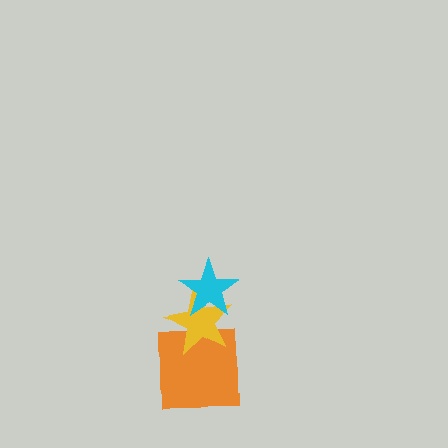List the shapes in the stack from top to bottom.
From top to bottom: the cyan star, the yellow star, the orange square.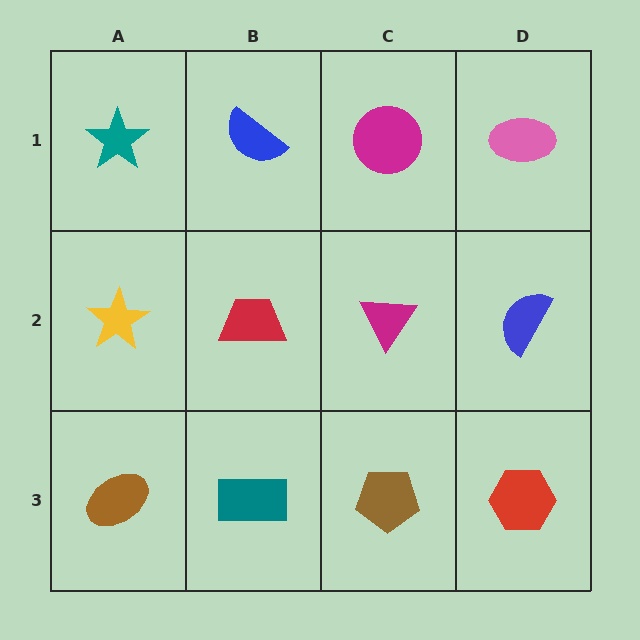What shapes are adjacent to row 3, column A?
A yellow star (row 2, column A), a teal rectangle (row 3, column B).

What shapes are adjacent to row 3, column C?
A magenta triangle (row 2, column C), a teal rectangle (row 3, column B), a red hexagon (row 3, column D).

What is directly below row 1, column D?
A blue semicircle.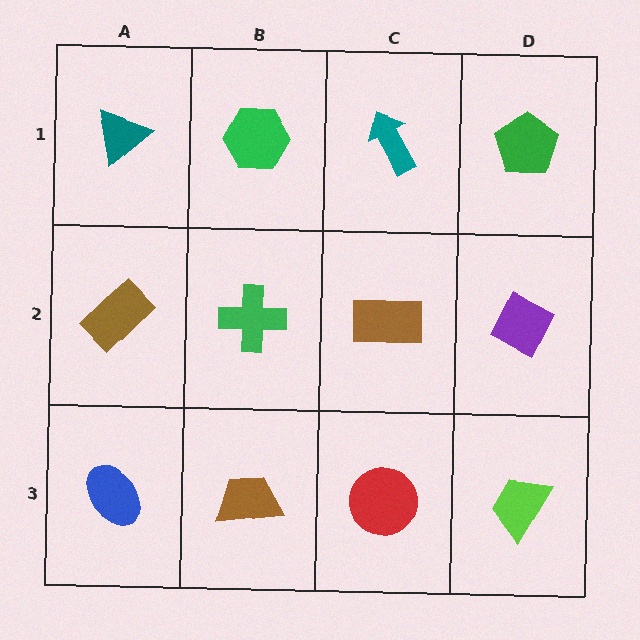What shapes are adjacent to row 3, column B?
A green cross (row 2, column B), a blue ellipse (row 3, column A), a red circle (row 3, column C).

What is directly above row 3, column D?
A purple diamond.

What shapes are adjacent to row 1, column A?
A brown rectangle (row 2, column A), a green hexagon (row 1, column B).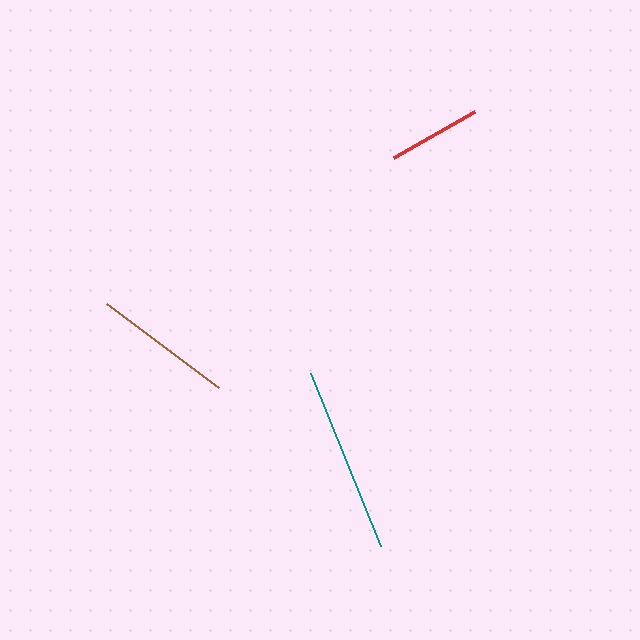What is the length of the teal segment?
The teal segment is approximately 187 pixels long.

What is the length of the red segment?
The red segment is approximately 93 pixels long.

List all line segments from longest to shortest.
From longest to shortest: teal, brown, red.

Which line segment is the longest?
The teal line is the longest at approximately 187 pixels.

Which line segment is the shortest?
The red line is the shortest at approximately 93 pixels.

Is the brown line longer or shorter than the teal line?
The teal line is longer than the brown line.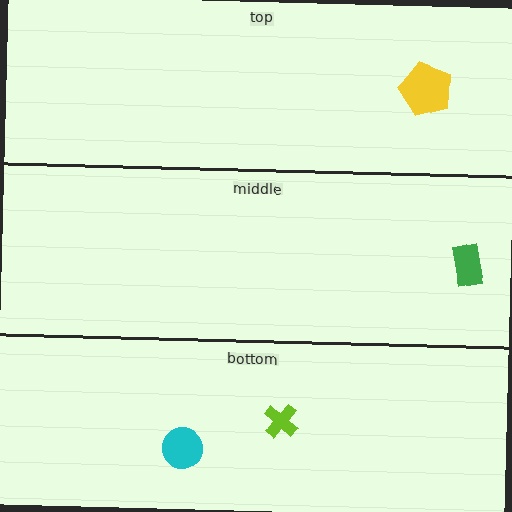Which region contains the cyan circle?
The bottom region.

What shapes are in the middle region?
The green rectangle.